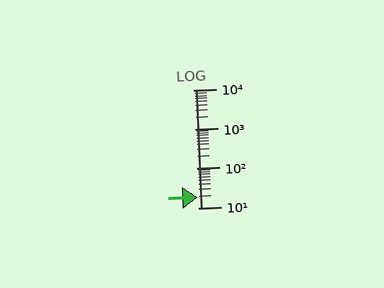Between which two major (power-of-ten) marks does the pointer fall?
The pointer is between 10 and 100.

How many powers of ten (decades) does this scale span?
The scale spans 3 decades, from 10 to 10000.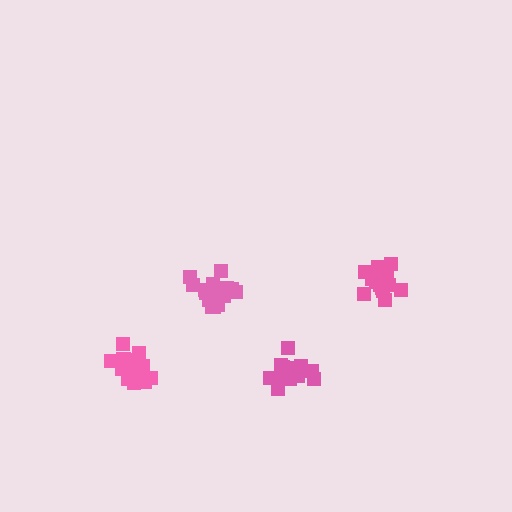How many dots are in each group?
Group 1: 17 dots, Group 2: 21 dots, Group 3: 21 dots, Group 4: 20 dots (79 total).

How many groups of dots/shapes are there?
There are 4 groups.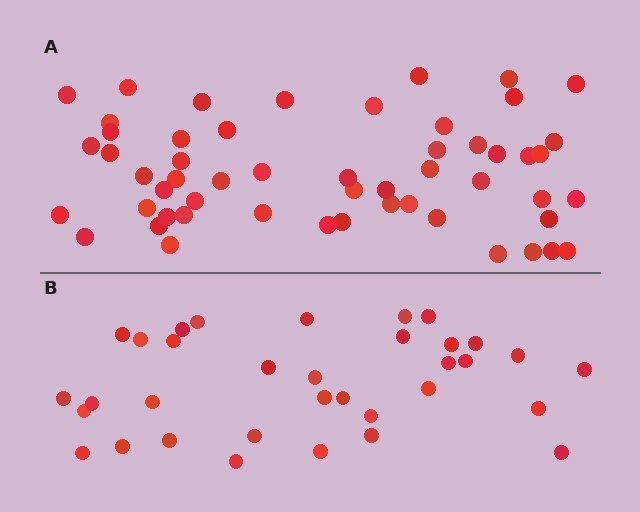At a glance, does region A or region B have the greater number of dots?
Region A (the top region) has more dots.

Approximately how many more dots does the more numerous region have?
Region A has approximately 20 more dots than region B.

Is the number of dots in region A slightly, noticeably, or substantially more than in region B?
Region A has substantially more. The ratio is roughly 1.6 to 1.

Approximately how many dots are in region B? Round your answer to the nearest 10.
About 30 dots. (The exact count is 34, which rounds to 30.)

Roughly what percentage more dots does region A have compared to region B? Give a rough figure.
About 60% more.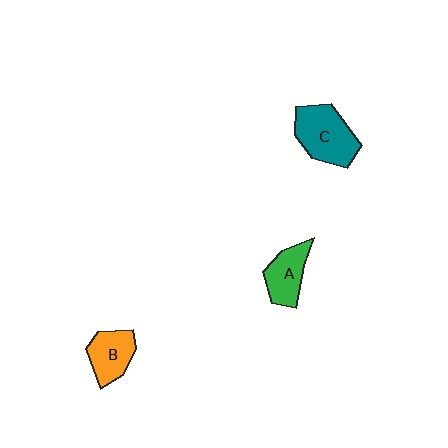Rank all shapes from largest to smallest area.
From largest to smallest: C (teal), A (green), B (orange).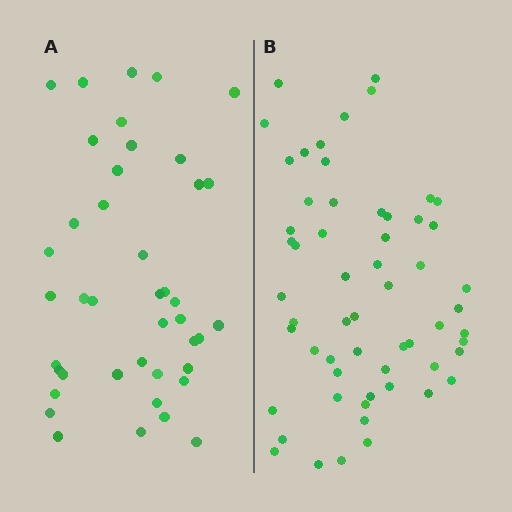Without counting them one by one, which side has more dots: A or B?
Region B (the right region) has more dots.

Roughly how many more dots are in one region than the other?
Region B has approximately 15 more dots than region A.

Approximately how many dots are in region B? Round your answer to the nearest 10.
About 60 dots. (The exact count is 58, which rounds to 60.)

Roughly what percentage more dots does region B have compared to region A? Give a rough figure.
About 40% more.